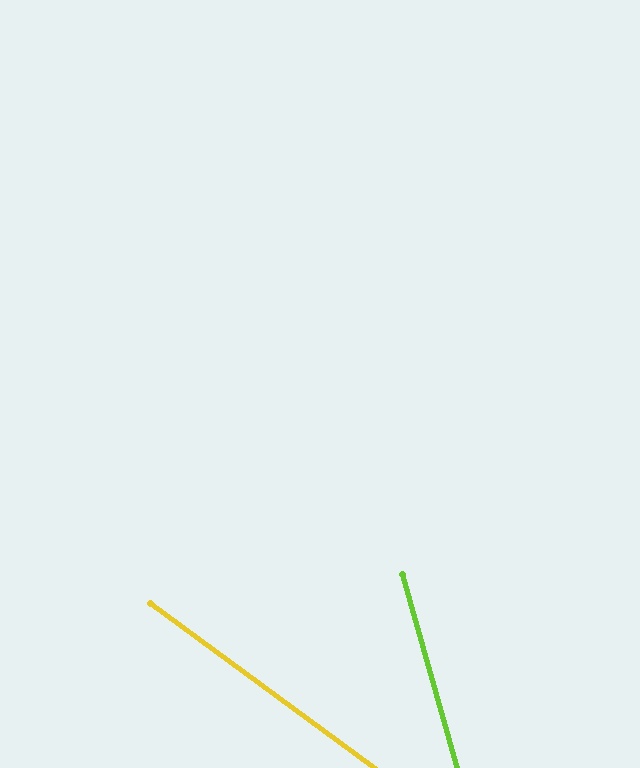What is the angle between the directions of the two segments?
Approximately 38 degrees.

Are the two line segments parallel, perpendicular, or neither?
Neither parallel nor perpendicular — they differ by about 38°.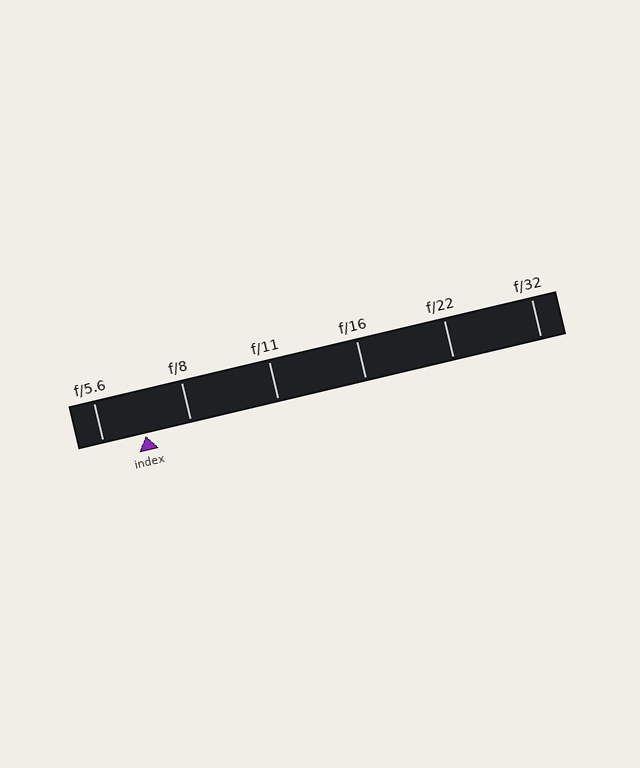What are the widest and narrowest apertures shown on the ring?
The widest aperture shown is f/5.6 and the narrowest is f/32.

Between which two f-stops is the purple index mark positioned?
The index mark is between f/5.6 and f/8.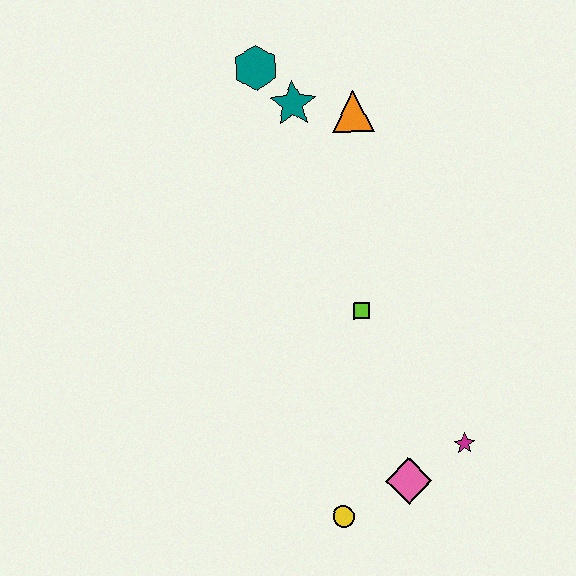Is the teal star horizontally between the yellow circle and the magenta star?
No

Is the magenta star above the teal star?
No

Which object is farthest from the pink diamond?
The teal hexagon is farthest from the pink diamond.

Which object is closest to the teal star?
The teal hexagon is closest to the teal star.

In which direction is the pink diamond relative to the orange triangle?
The pink diamond is below the orange triangle.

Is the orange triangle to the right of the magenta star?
No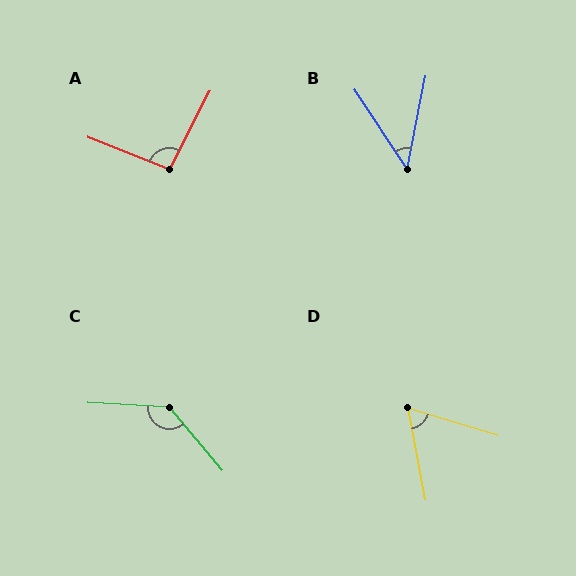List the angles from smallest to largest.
B (45°), D (62°), A (96°), C (133°).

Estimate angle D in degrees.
Approximately 62 degrees.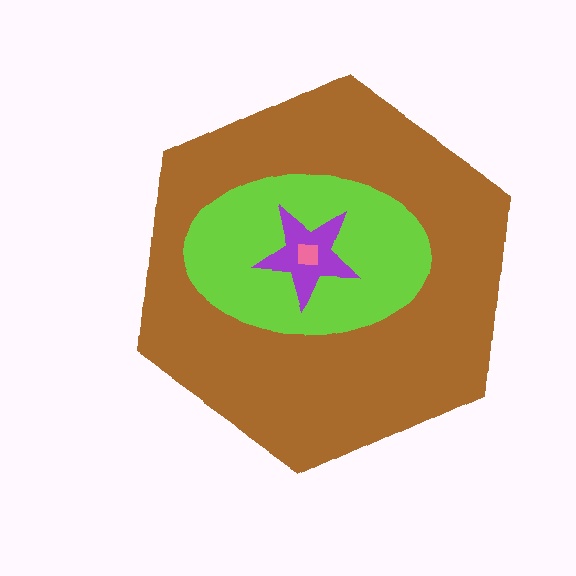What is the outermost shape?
The brown hexagon.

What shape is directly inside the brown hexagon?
The lime ellipse.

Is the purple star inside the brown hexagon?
Yes.